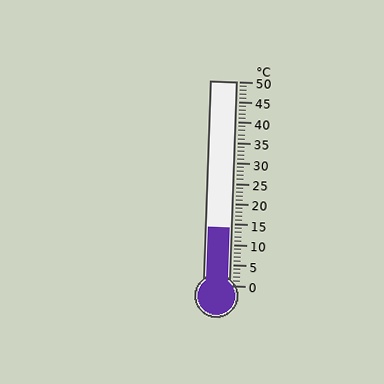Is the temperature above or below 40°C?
The temperature is below 40°C.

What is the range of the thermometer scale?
The thermometer scale ranges from 0°C to 50°C.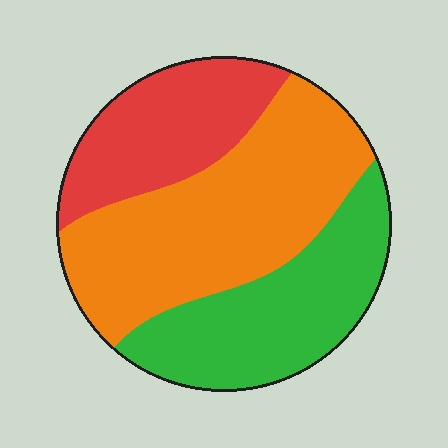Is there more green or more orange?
Orange.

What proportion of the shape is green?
Green takes up between a sixth and a third of the shape.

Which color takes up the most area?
Orange, at roughly 45%.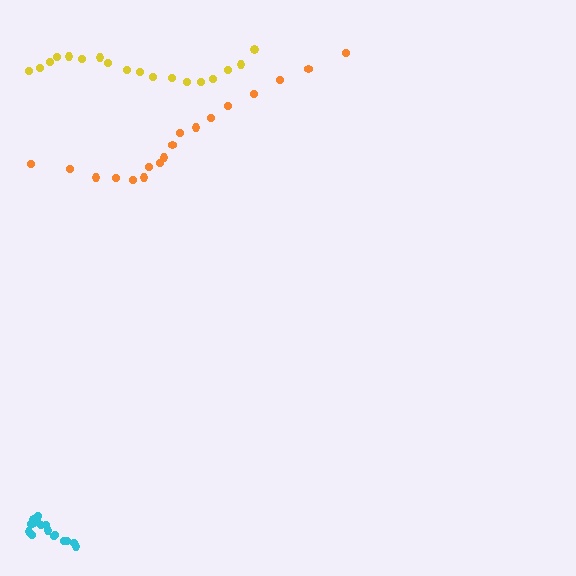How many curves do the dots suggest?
There are 3 distinct paths.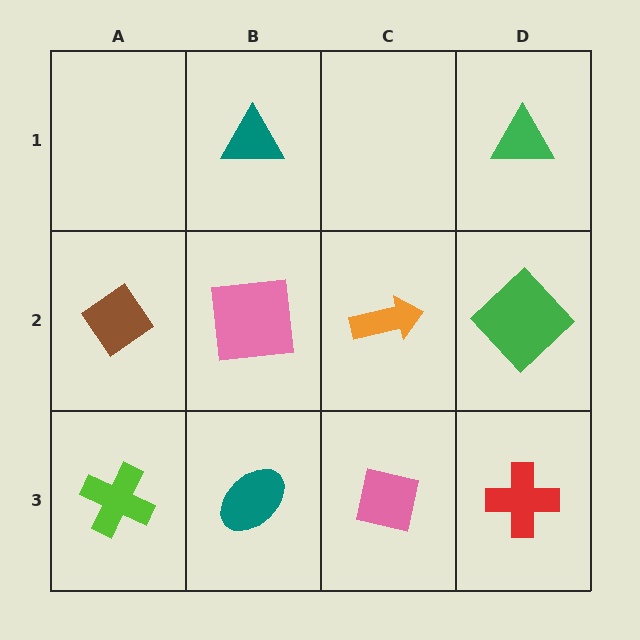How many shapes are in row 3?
4 shapes.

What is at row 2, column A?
A brown diamond.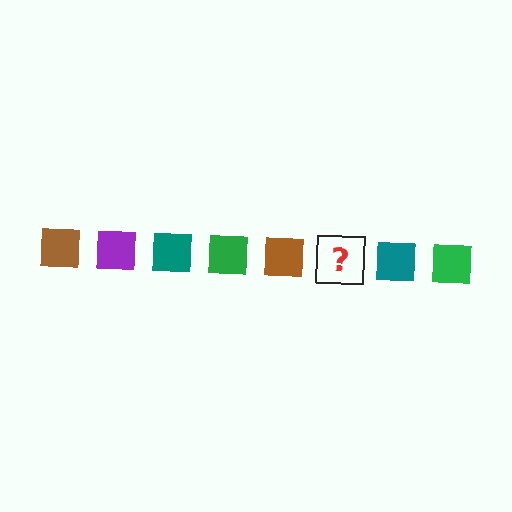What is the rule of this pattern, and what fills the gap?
The rule is that the pattern cycles through brown, purple, teal, green squares. The gap should be filled with a purple square.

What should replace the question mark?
The question mark should be replaced with a purple square.